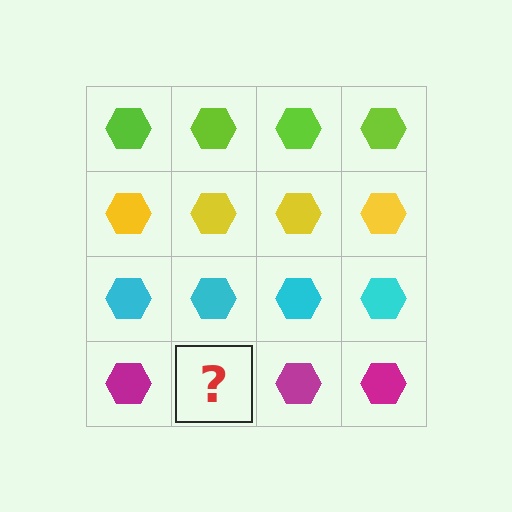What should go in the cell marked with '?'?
The missing cell should contain a magenta hexagon.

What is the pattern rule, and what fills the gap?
The rule is that each row has a consistent color. The gap should be filled with a magenta hexagon.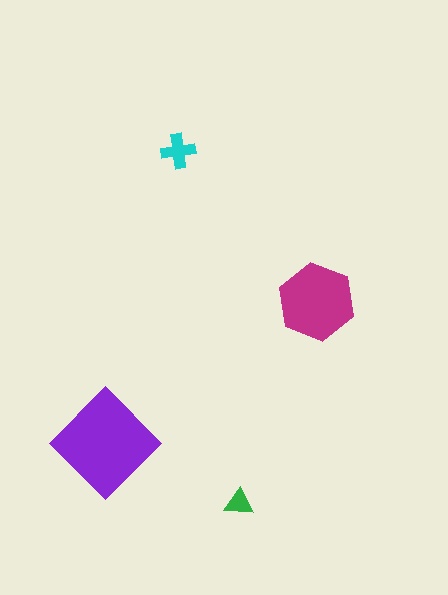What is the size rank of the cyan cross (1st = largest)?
3rd.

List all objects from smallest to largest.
The green triangle, the cyan cross, the magenta hexagon, the purple diamond.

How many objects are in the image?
There are 4 objects in the image.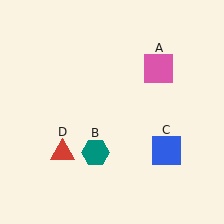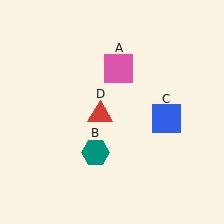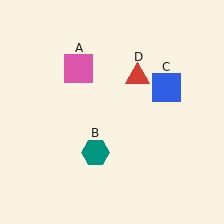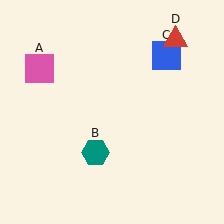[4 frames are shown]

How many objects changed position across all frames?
3 objects changed position: pink square (object A), blue square (object C), red triangle (object D).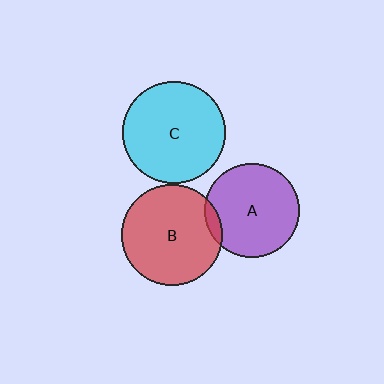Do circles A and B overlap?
Yes.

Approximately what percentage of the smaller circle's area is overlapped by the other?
Approximately 5%.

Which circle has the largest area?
Circle C (cyan).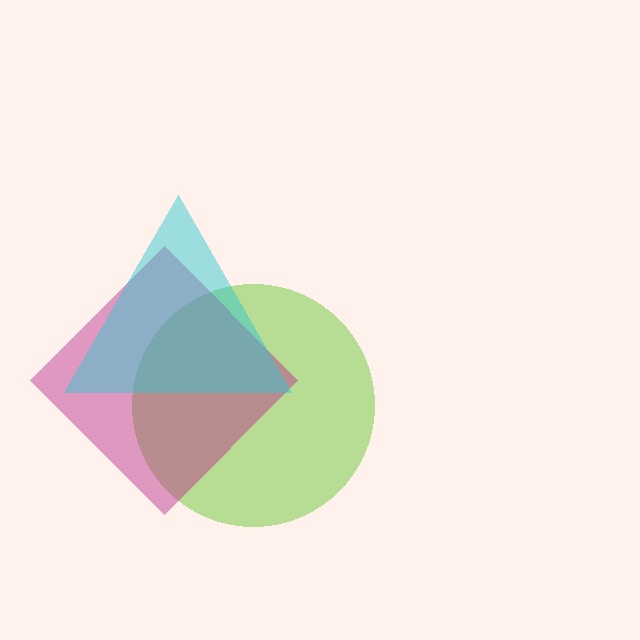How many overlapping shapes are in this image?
There are 3 overlapping shapes in the image.